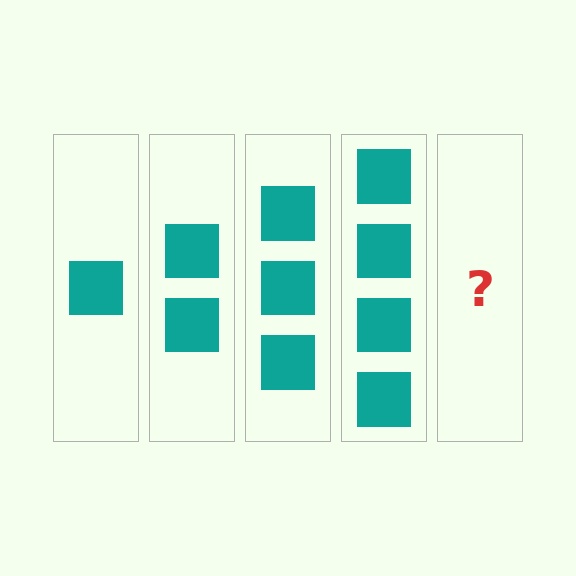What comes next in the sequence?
The next element should be 5 squares.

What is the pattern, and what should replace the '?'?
The pattern is that each step adds one more square. The '?' should be 5 squares.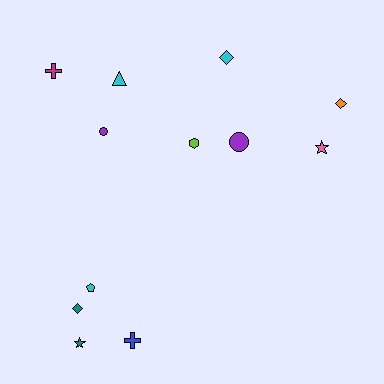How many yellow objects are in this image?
There are no yellow objects.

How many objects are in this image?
There are 12 objects.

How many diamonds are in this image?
There are 3 diamonds.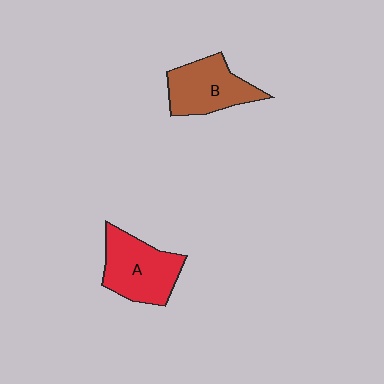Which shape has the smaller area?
Shape B (brown).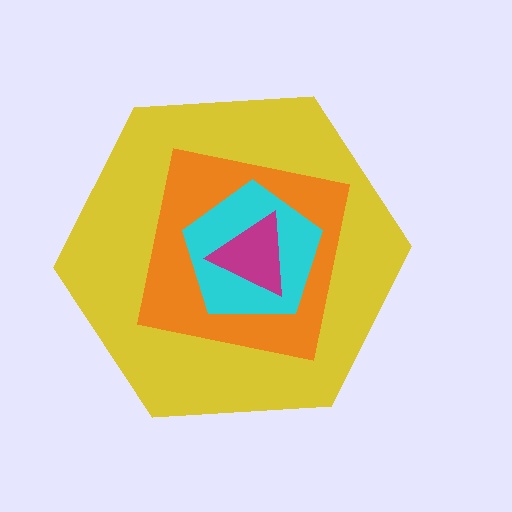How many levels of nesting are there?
4.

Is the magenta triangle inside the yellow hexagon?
Yes.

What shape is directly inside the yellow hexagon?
The orange square.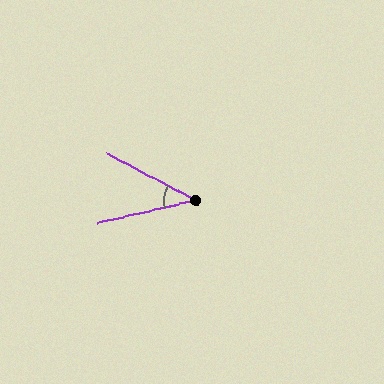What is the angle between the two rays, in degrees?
Approximately 40 degrees.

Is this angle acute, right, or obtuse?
It is acute.